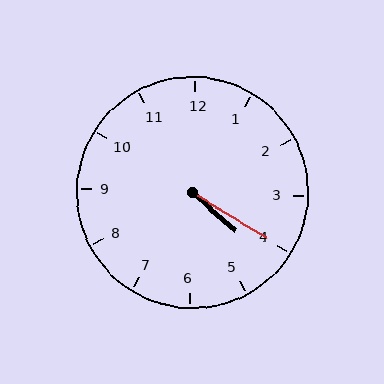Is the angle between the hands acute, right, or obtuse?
It is acute.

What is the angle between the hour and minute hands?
Approximately 10 degrees.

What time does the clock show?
4:20.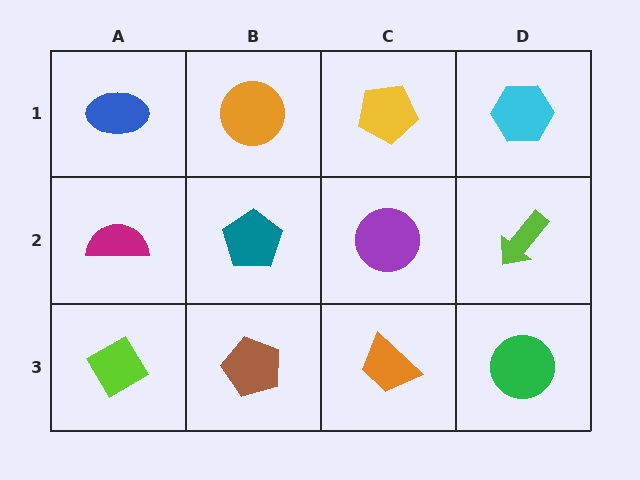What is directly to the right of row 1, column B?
A yellow pentagon.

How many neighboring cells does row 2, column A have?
3.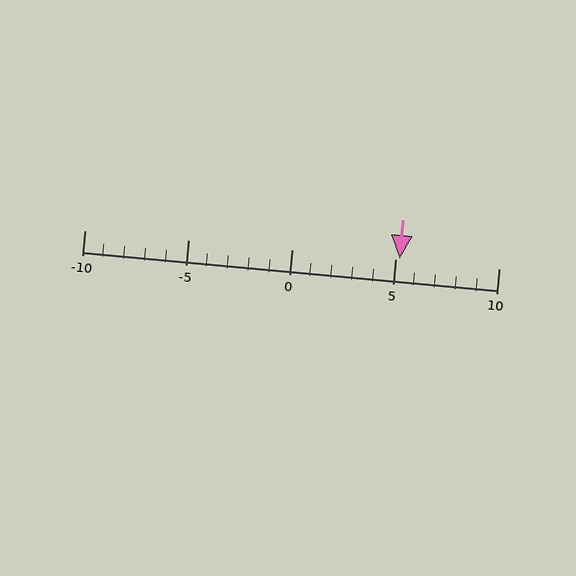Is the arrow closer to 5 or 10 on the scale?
The arrow is closer to 5.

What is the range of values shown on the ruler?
The ruler shows values from -10 to 10.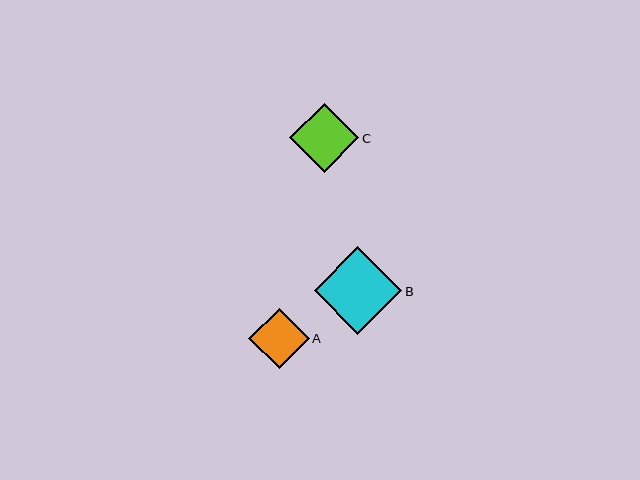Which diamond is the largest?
Diamond B is the largest with a size of approximately 87 pixels.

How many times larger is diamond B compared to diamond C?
Diamond B is approximately 1.3 times the size of diamond C.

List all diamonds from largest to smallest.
From largest to smallest: B, C, A.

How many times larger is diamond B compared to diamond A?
Diamond B is approximately 1.4 times the size of diamond A.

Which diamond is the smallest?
Diamond A is the smallest with a size of approximately 60 pixels.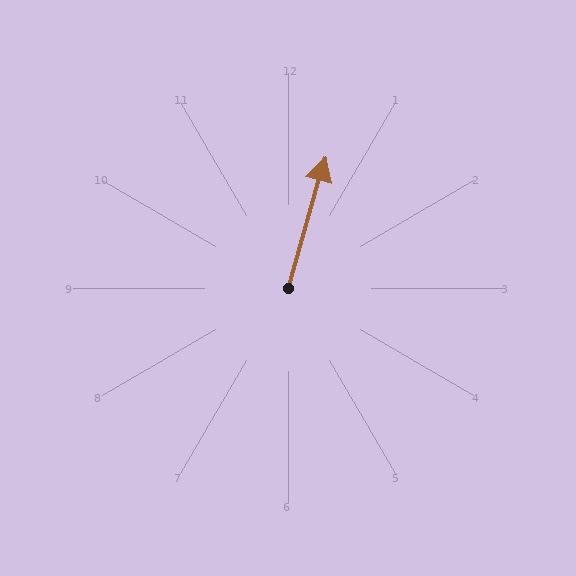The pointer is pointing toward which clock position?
Roughly 1 o'clock.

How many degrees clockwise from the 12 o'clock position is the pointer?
Approximately 16 degrees.